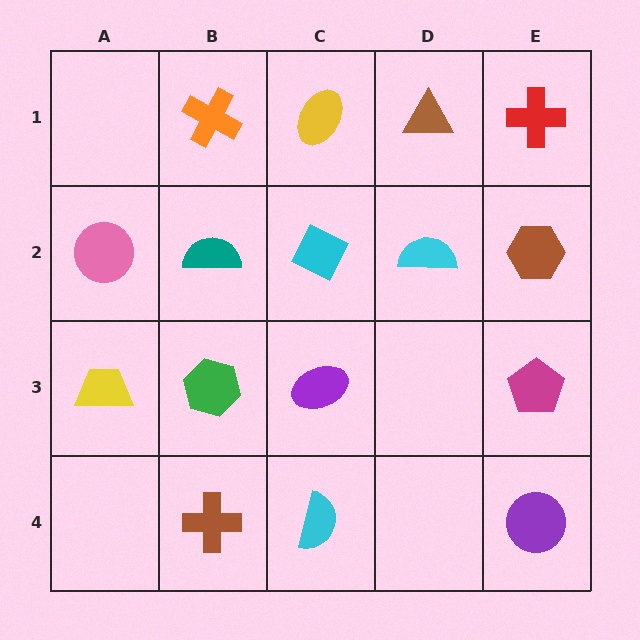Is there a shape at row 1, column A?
No, that cell is empty.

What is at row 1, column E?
A red cross.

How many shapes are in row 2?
5 shapes.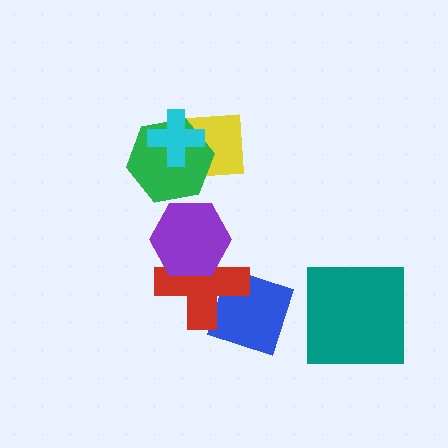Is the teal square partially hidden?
No, no other shape covers it.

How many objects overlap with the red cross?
2 objects overlap with the red cross.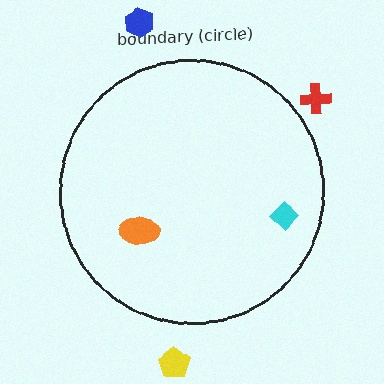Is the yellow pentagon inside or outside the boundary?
Outside.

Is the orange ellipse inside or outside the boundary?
Inside.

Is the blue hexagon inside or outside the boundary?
Outside.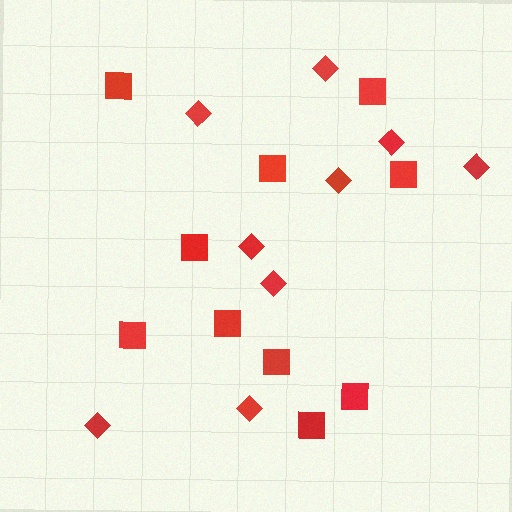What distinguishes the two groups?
There are 2 groups: one group of squares (10) and one group of diamonds (9).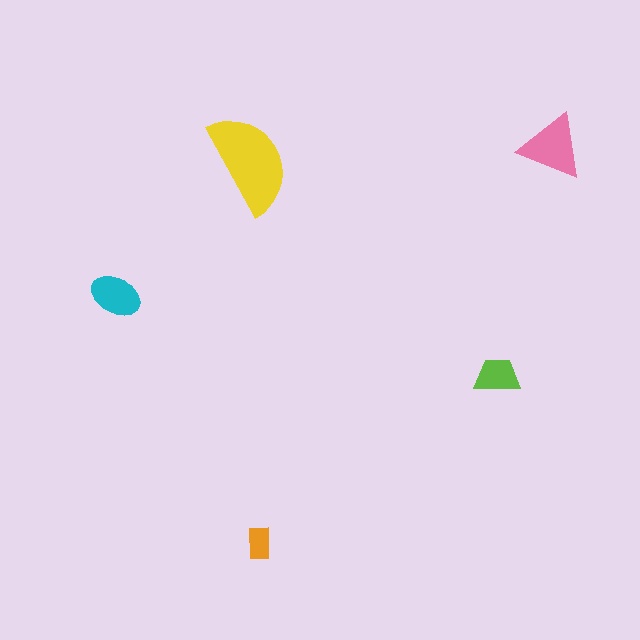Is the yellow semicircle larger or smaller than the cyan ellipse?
Larger.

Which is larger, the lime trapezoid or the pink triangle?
The pink triangle.